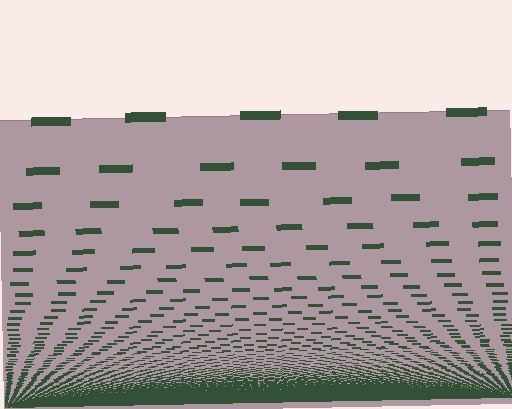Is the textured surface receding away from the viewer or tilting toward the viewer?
The surface appears to tilt toward the viewer. Texture elements get larger and sparser toward the top.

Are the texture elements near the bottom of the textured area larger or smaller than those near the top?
Smaller. The gradient is inverted — elements near the bottom are smaller and denser.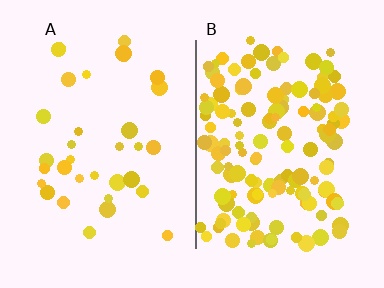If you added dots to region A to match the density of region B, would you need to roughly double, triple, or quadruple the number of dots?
Approximately quadruple.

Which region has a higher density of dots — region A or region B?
B (the right).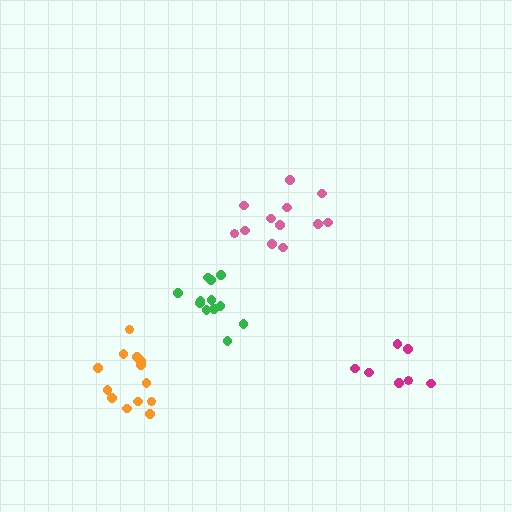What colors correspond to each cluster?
The clusters are colored: pink, magenta, green, orange.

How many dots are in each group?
Group 1: 12 dots, Group 2: 7 dots, Group 3: 12 dots, Group 4: 13 dots (44 total).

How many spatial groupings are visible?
There are 4 spatial groupings.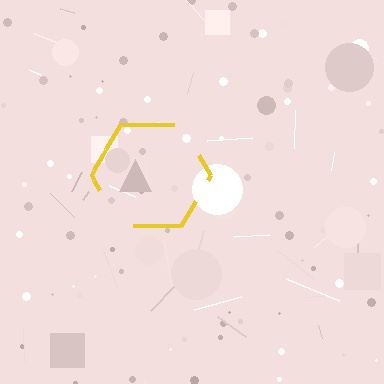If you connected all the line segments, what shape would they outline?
They would outline a hexagon.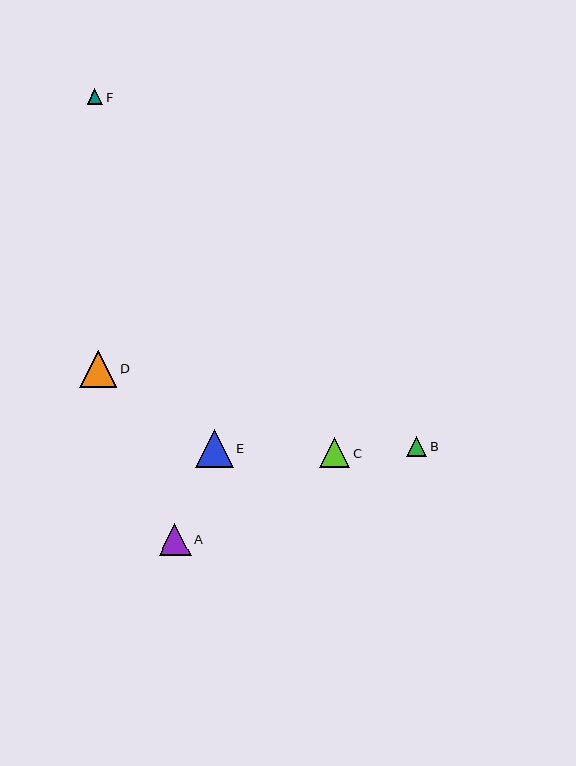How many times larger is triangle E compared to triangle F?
Triangle E is approximately 2.4 times the size of triangle F.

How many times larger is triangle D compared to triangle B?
Triangle D is approximately 1.8 times the size of triangle B.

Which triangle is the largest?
Triangle E is the largest with a size of approximately 38 pixels.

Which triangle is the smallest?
Triangle F is the smallest with a size of approximately 16 pixels.